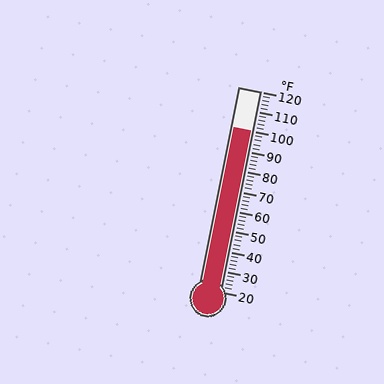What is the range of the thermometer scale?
The thermometer scale ranges from 20°F to 120°F.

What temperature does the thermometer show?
The thermometer shows approximately 100°F.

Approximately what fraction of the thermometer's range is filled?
The thermometer is filled to approximately 80% of its range.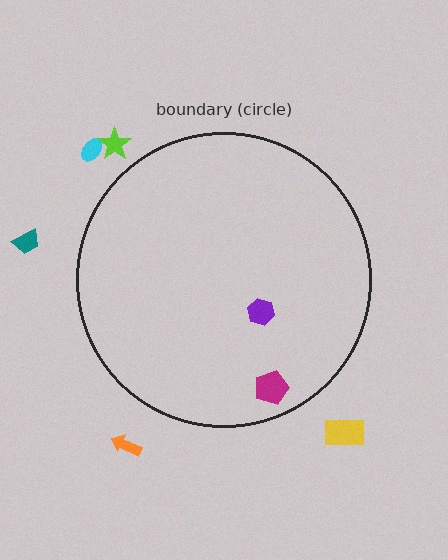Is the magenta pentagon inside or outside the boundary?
Inside.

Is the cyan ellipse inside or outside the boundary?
Outside.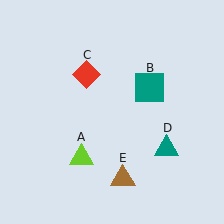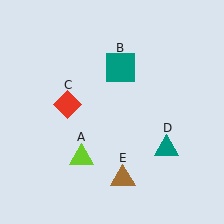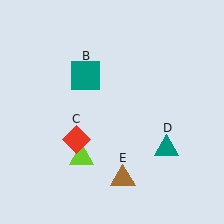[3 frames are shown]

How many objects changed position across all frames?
2 objects changed position: teal square (object B), red diamond (object C).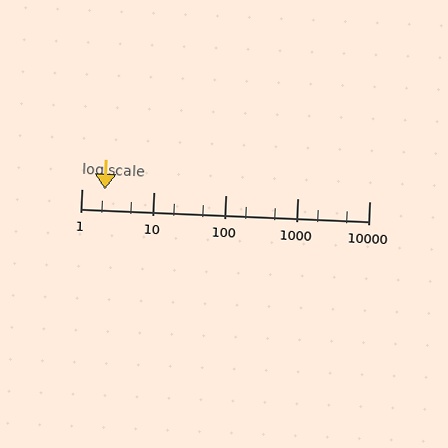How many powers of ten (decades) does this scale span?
The scale spans 4 decades, from 1 to 10000.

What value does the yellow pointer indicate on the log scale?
The pointer indicates approximately 2.1.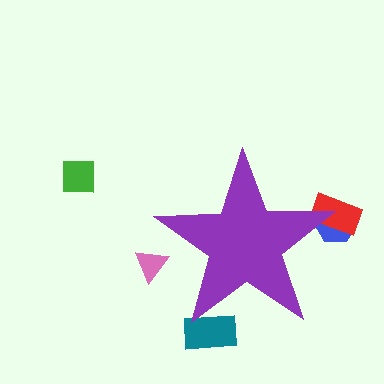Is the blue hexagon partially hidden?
Yes, the blue hexagon is partially hidden behind the purple star.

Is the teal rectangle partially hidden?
Yes, the teal rectangle is partially hidden behind the purple star.